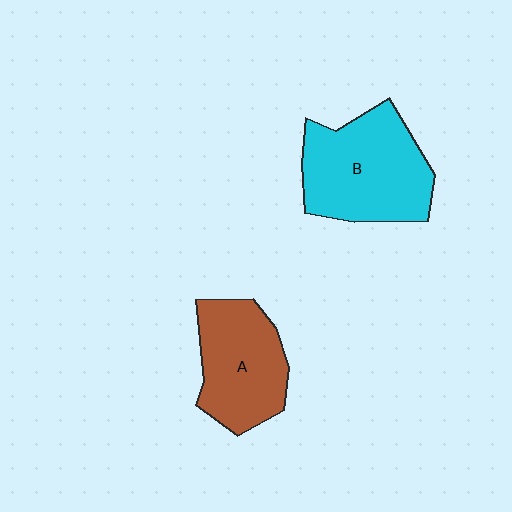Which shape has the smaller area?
Shape A (brown).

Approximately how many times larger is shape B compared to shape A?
Approximately 1.2 times.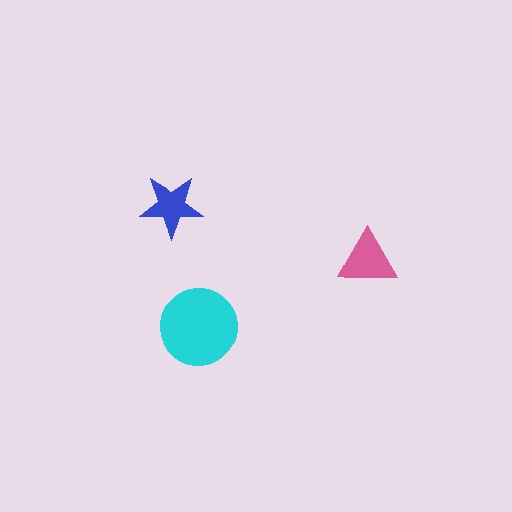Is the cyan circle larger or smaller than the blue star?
Larger.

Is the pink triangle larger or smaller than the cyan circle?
Smaller.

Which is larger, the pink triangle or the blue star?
The pink triangle.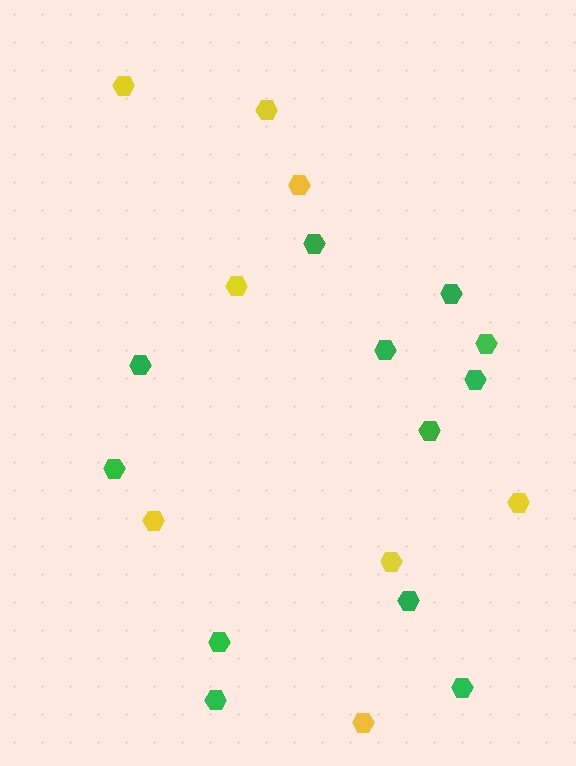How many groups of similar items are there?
There are 2 groups: one group of green hexagons (12) and one group of yellow hexagons (8).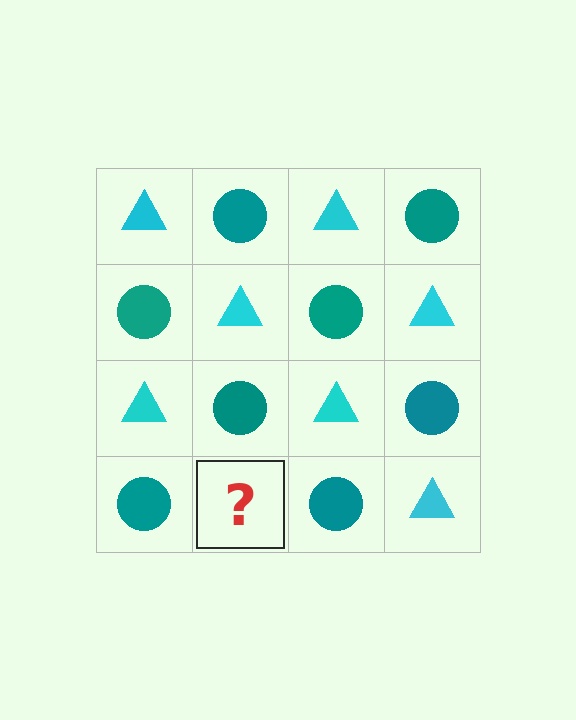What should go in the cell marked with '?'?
The missing cell should contain a cyan triangle.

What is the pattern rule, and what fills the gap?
The rule is that it alternates cyan triangle and teal circle in a checkerboard pattern. The gap should be filled with a cyan triangle.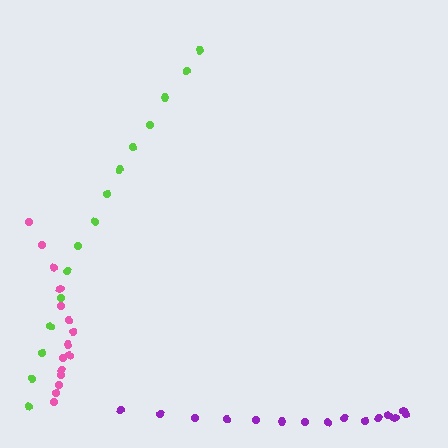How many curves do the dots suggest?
There are 3 distinct paths.